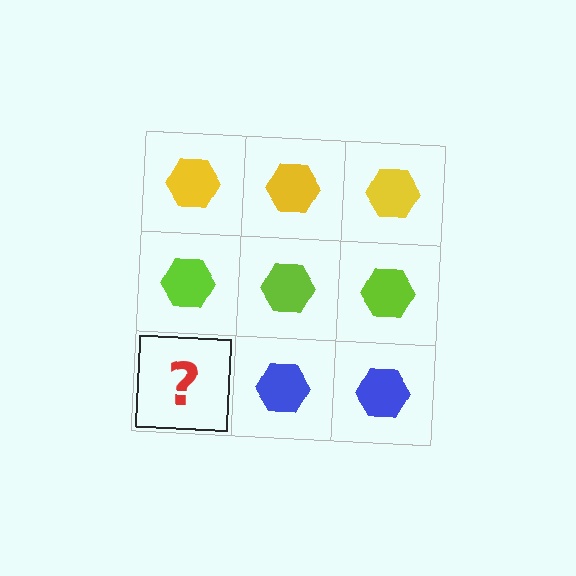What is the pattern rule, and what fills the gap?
The rule is that each row has a consistent color. The gap should be filled with a blue hexagon.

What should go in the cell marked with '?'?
The missing cell should contain a blue hexagon.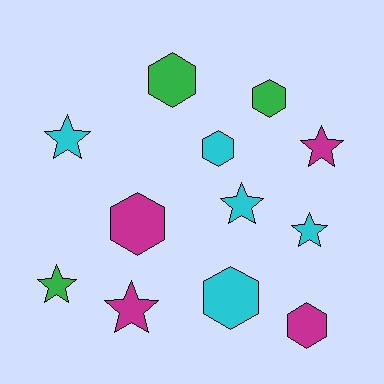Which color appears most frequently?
Cyan, with 5 objects.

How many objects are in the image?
There are 12 objects.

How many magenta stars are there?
There are 2 magenta stars.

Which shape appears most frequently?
Star, with 6 objects.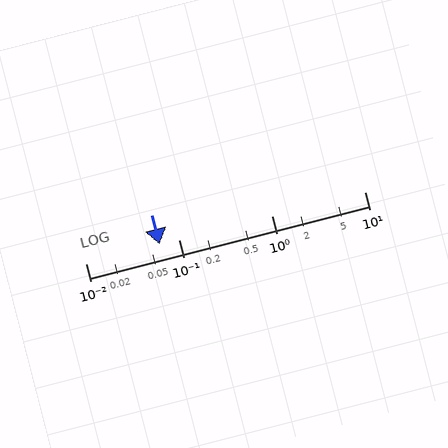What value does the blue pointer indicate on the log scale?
The pointer indicates approximately 0.062.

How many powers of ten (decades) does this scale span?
The scale spans 3 decades, from 0.01 to 10.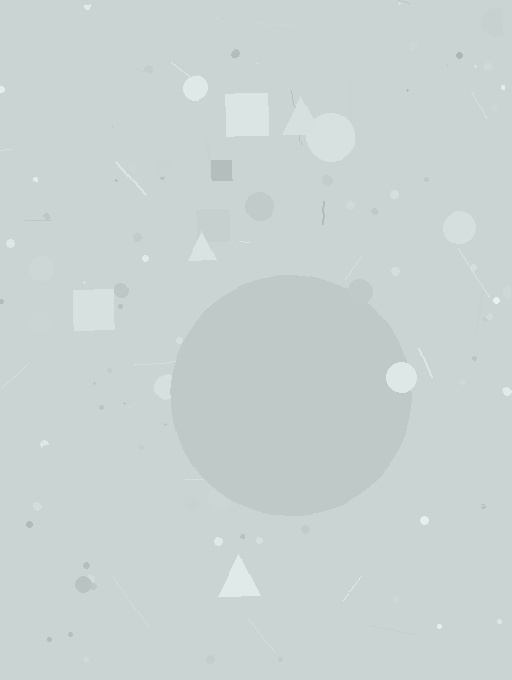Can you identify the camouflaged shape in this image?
The camouflaged shape is a circle.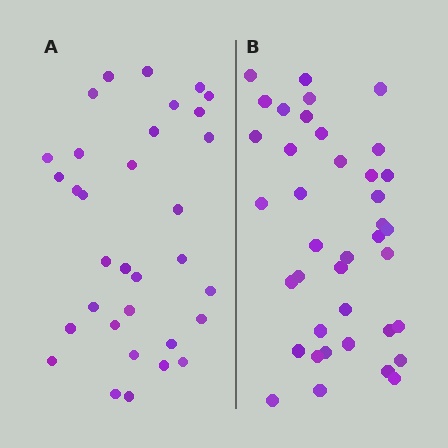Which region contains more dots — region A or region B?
Region B (the right region) has more dots.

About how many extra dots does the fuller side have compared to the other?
Region B has about 6 more dots than region A.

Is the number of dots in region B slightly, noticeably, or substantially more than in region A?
Region B has only slightly more — the two regions are fairly close. The ratio is roughly 1.2 to 1.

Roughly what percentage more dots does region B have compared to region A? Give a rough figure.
About 20% more.